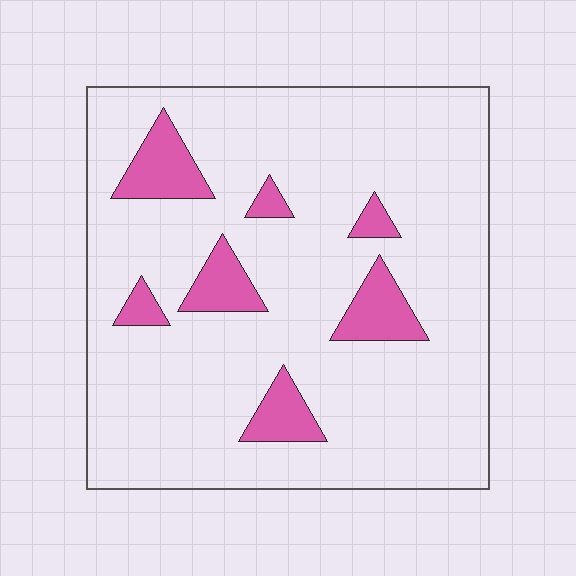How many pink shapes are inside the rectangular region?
7.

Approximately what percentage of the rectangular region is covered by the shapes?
Approximately 15%.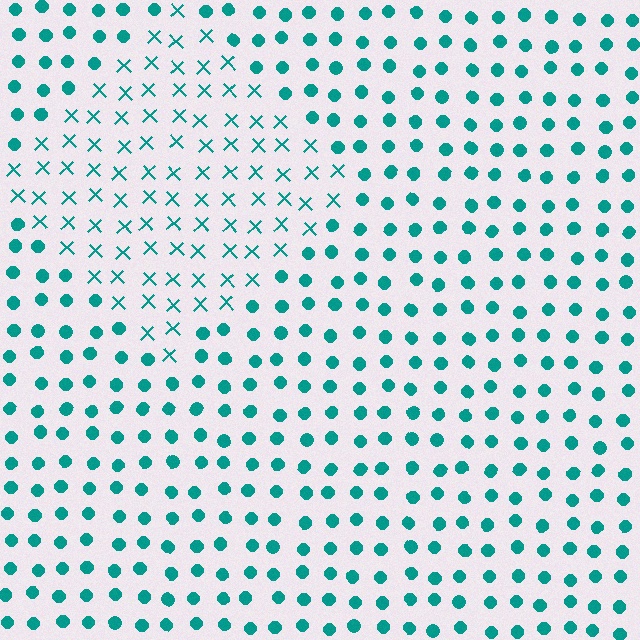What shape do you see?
I see a diamond.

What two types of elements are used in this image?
The image uses X marks inside the diamond region and circles outside it.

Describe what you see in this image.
The image is filled with small teal elements arranged in a uniform grid. A diamond-shaped region contains X marks, while the surrounding area contains circles. The boundary is defined purely by the change in element shape.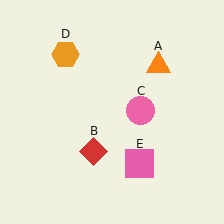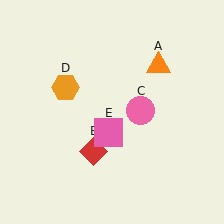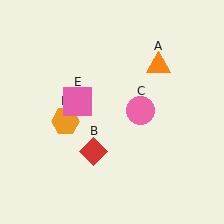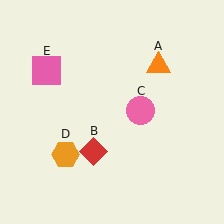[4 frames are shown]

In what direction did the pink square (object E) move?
The pink square (object E) moved up and to the left.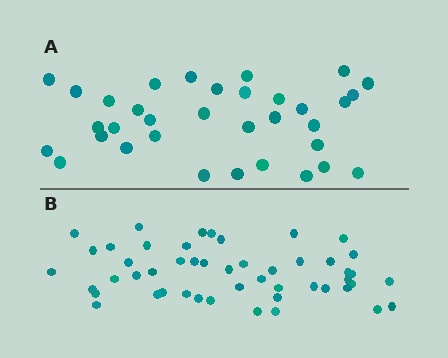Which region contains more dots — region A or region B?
Region B (the bottom region) has more dots.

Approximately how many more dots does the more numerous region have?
Region B has approximately 15 more dots than region A.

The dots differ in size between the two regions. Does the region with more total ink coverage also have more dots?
No. Region A has more total ink coverage because its dots are larger, but region B actually contains more individual dots. Total area can be misleading — the number of items is what matters here.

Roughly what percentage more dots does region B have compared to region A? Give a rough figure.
About 45% more.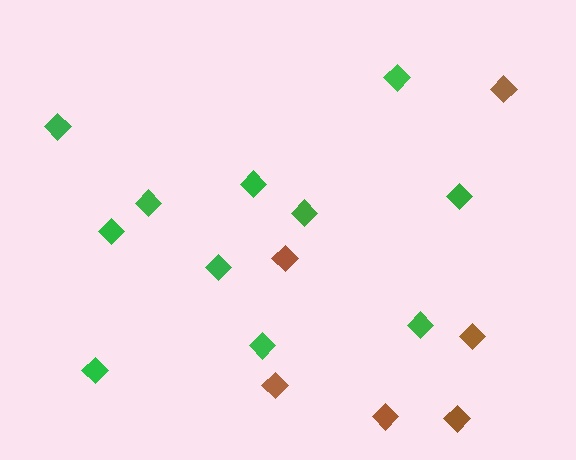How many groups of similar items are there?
There are 2 groups: one group of green diamonds (11) and one group of brown diamonds (6).